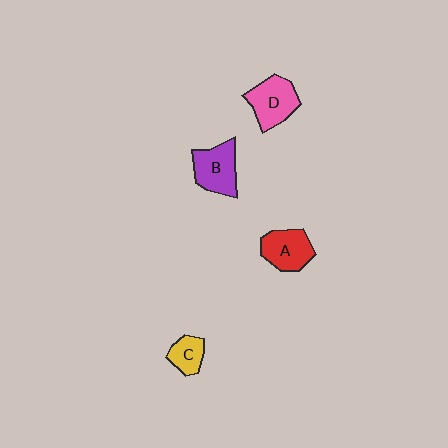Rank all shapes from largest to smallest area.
From largest to smallest: D (pink), B (purple), A (red), C (yellow).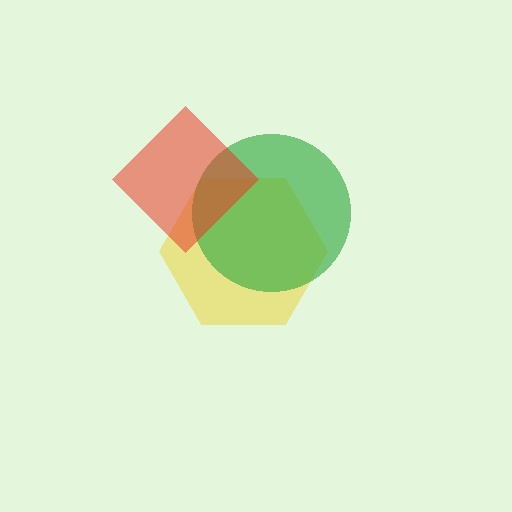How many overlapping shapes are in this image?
There are 3 overlapping shapes in the image.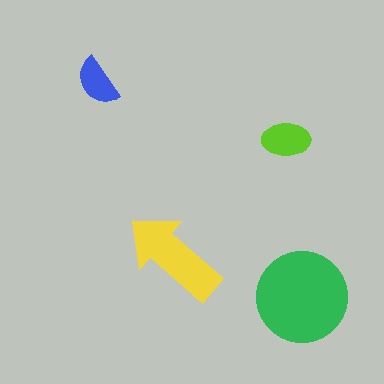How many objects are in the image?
There are 4 objects in the image.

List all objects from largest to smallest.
The green circle, the yellow arrow, the lime ellipse, the blue semicircle.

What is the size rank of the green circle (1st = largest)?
1st.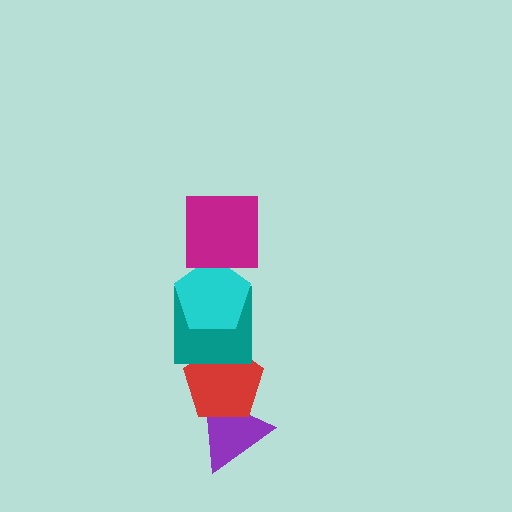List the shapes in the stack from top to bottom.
From top to bottom: the magenta square, the cyan pentagon, the teal square, the red pentagon, the purple triangle.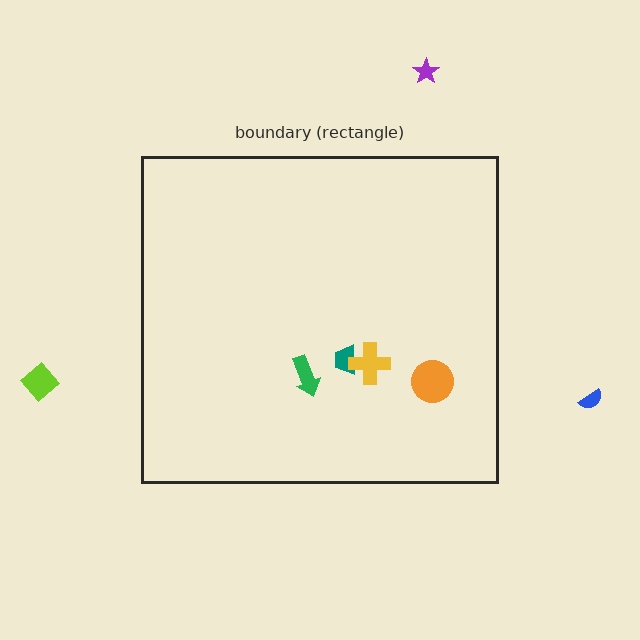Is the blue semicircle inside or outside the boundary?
Outside.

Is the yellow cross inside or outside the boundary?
Inside.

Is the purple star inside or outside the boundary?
Outside.